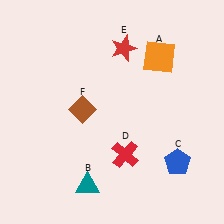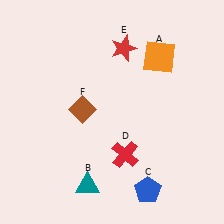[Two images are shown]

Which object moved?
The blue pentagon (C) moved left.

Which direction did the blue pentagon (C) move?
The blue pentagon (C) moved left.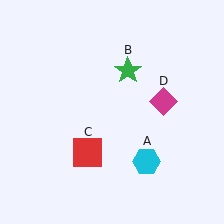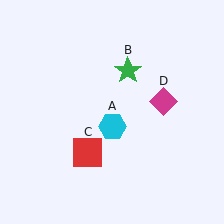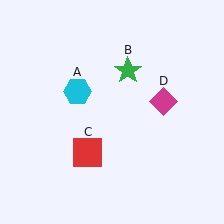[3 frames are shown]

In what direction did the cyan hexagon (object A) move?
The cyan hexagon (object A) moved up and to the left.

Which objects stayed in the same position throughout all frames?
Green star (object B) and red square (object C) and magenta diamond (object D) remained stationary.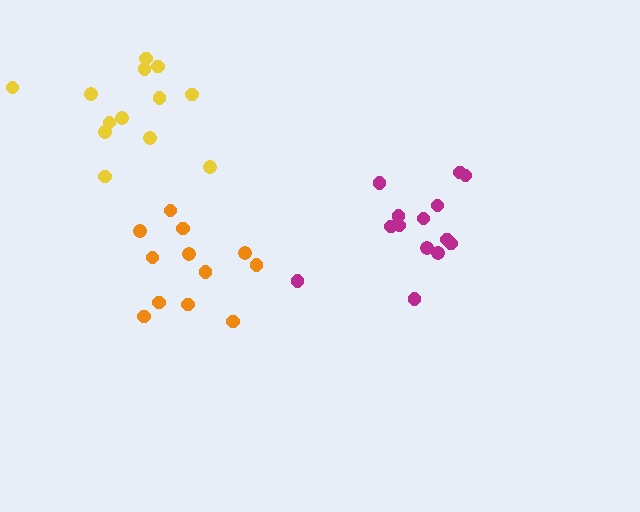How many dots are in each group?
Group 1: 13 dots, Group 2: 14 dots, Group 3: 12 dots (39 total).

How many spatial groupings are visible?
There are 3 spatial groupings.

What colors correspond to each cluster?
The clusters are colored: yellow, magenta, orange.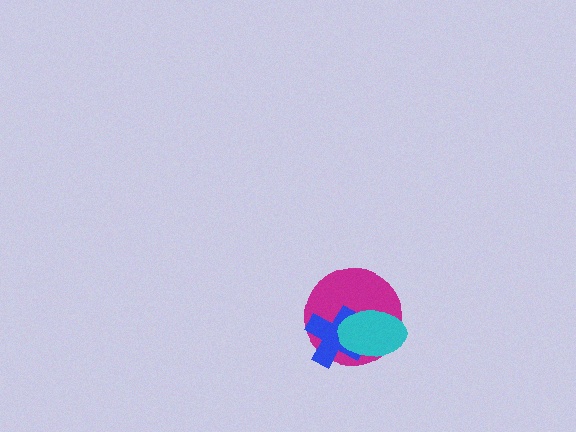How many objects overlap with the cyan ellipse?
2 objects overlap with the cyan ellipse.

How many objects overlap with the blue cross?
2 objects overlap with the blue cross.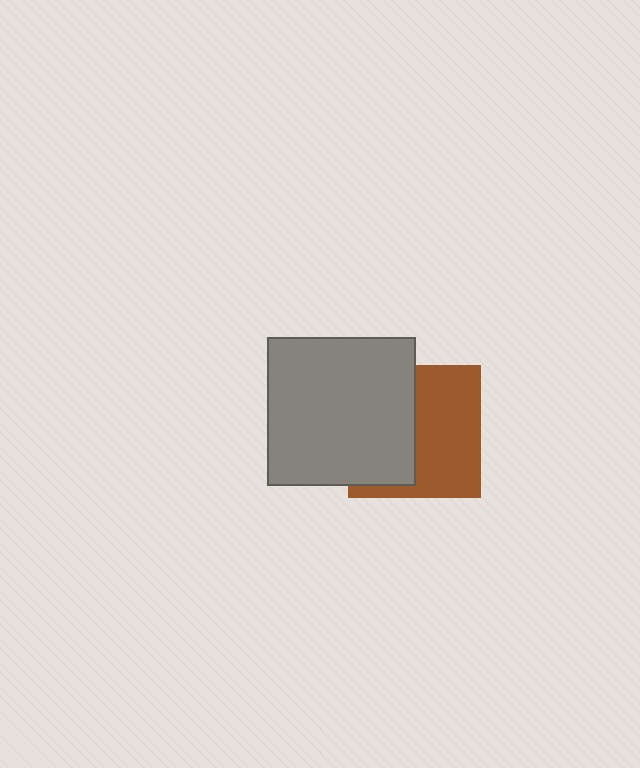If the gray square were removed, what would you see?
You would see the complete brown square.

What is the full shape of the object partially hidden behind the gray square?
The partially hidden object is a brown square.